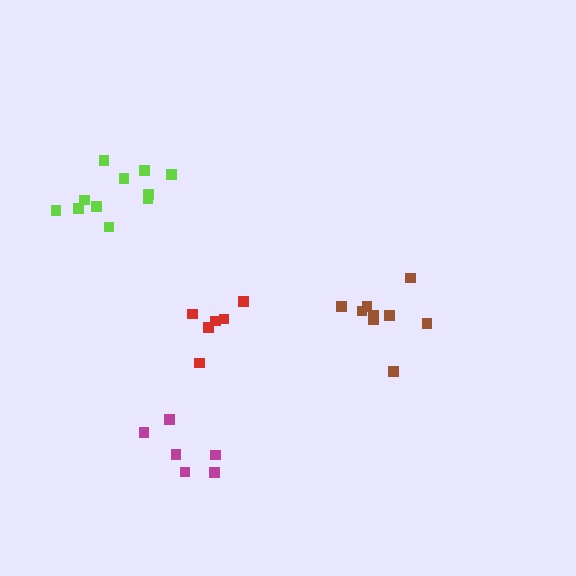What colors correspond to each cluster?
The clusters are colored: red, brown, magenta, lime.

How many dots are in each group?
Group 1: 6 dots, Group 2: 9 dots, Group 3: 6 dots, Group 4: 11 dots (32 total).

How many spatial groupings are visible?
There are 4 spatial groupings.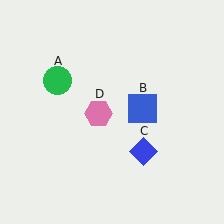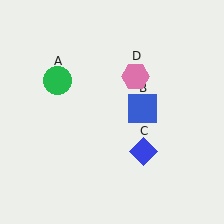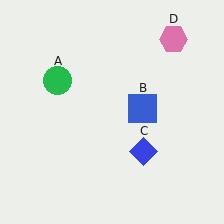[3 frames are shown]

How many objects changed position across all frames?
1 object changed position: pink hexagon (object D).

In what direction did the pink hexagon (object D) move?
The pink hexagon (object D) moved up and to the right.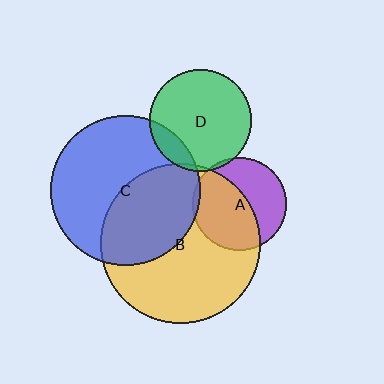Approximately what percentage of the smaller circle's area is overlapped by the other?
Approximately 40%.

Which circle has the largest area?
Circle B (yellow).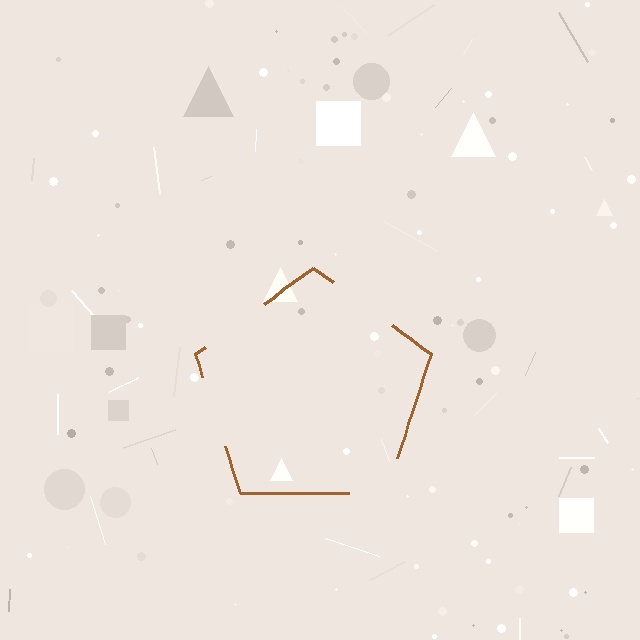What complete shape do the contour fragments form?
The contour fragments form a pentagon.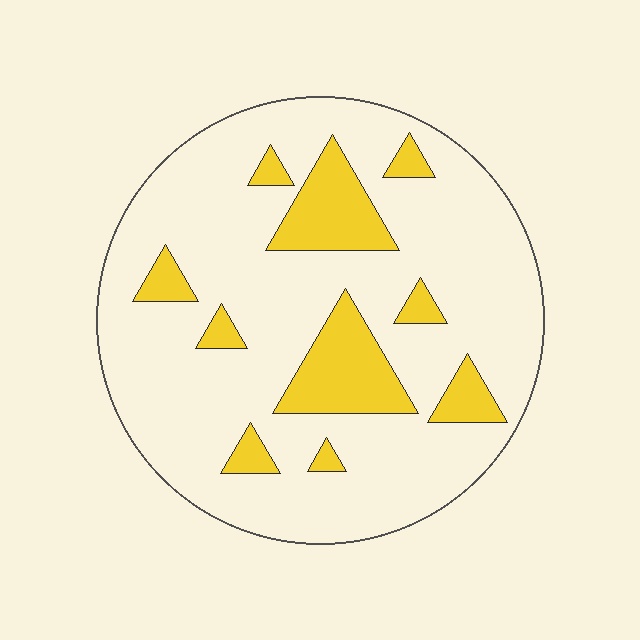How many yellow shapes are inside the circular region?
10.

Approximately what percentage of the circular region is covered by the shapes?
Approximately 20%.